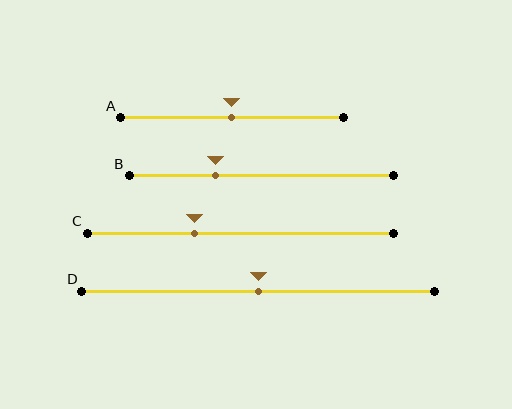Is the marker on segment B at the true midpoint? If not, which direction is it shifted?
No, the marker on segment B is shifted to the left by about 17% of the segment length.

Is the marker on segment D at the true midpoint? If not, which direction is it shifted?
Yes, the marker on segment D is at the true midpoint.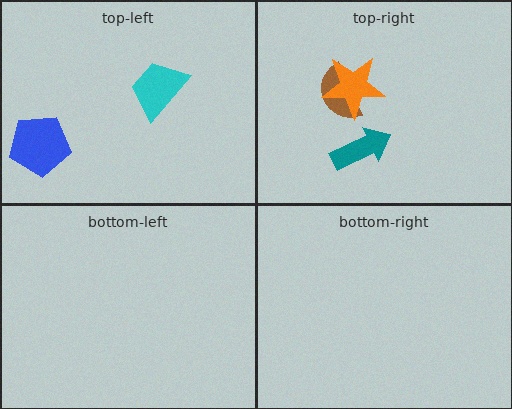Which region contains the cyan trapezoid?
The top-left region.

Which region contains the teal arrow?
The top-right region.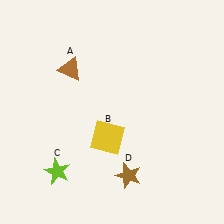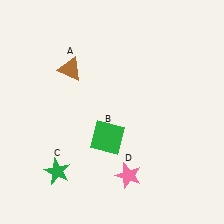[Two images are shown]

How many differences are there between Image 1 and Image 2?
There are 3 differences between the two images.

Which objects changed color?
B changed from yellow to green. C changed from lime to green. D changed from brown to pink.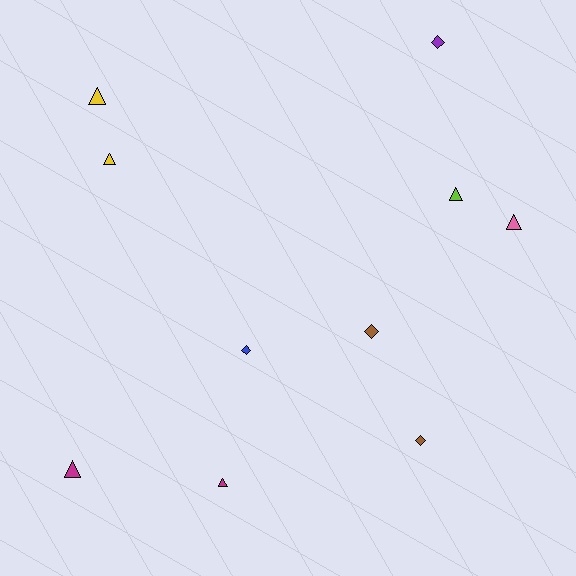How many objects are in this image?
There are 10 objects.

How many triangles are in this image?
There are 6 triangles.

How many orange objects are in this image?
There are no orange objects.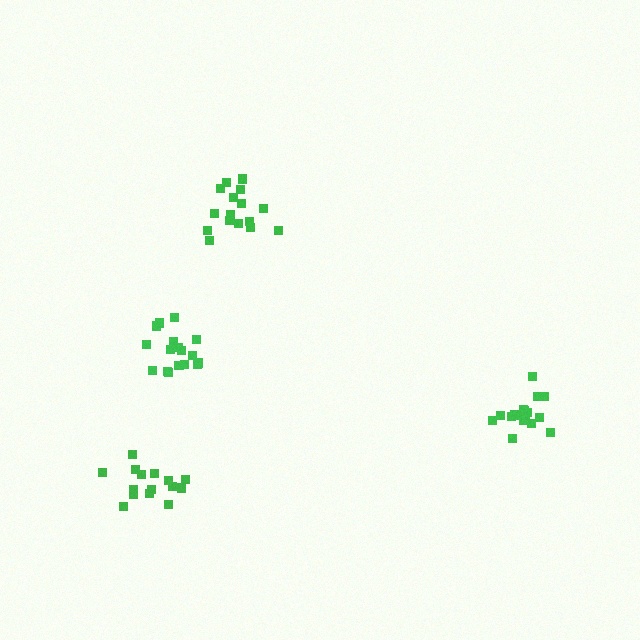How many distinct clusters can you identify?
There are 4 distinct clusters.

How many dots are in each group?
Group 1: 17 dots, Group 2: 15 dots, Group 3: 17 dots, Group 4: 16 dots (65 total).